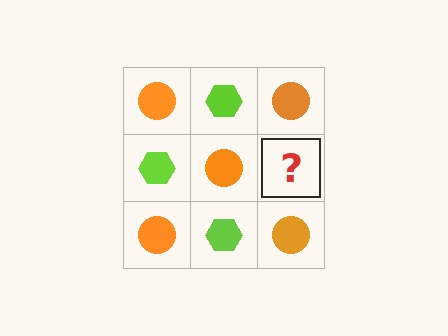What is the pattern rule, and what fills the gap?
The rule is that it alternates orange circle and lime hexagon in a checkerboard pattern. The gap should be filled with a lime hexagon.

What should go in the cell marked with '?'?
The missing cell should contain a lime hexagon.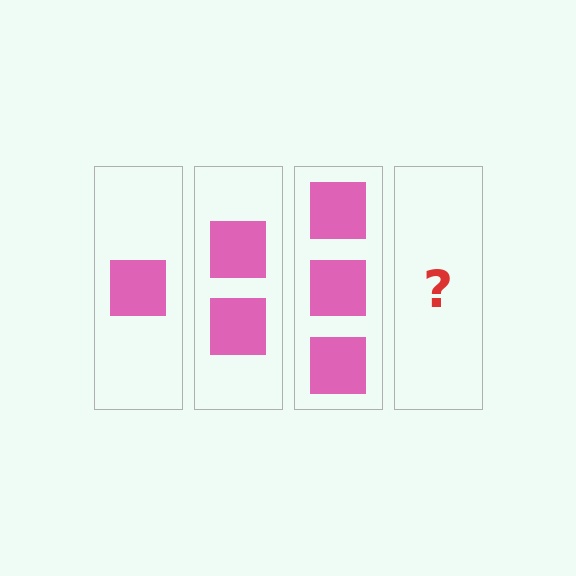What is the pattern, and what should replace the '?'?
The pattern is that each step adds one more square. The '?' should be 4 squares.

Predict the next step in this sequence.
The next step is 4 squares.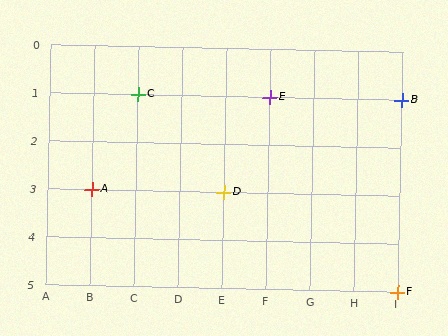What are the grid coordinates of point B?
Point B is at grid coordinates (I, 1).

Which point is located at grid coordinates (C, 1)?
Point C is at (C, 1).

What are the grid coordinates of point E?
Point E is at grid coordinates (F, 1).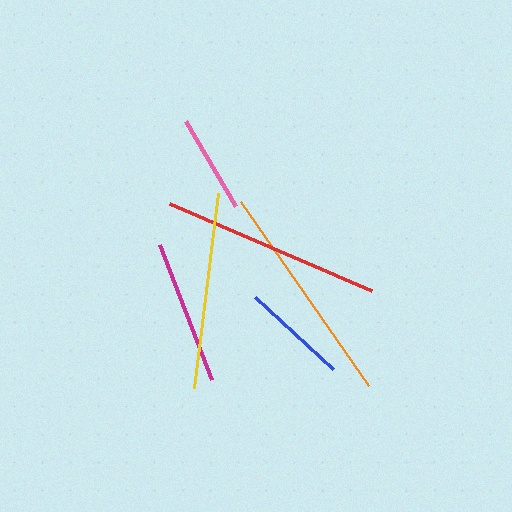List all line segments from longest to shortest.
From longest to shortest: orange, red, yellow, magenta, blue, pink.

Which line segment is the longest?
The orange line is the longest at approximately 224 pixels.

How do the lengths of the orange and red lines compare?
The orange and red lines are approximately the same length.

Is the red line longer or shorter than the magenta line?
The red line is longer than the magenta line.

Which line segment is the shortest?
The pink line is the shortest at approximately 99 pixels.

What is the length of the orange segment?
The orange segment is approximately 224 pixels long.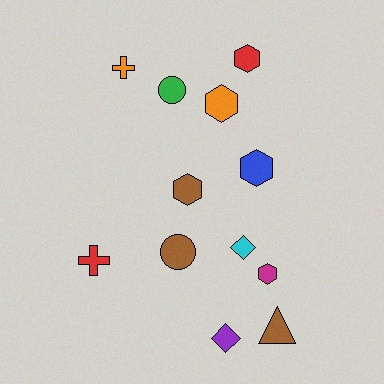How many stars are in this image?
There are no stars.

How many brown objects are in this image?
There are 3 brown objects.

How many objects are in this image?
There are 12 objects.